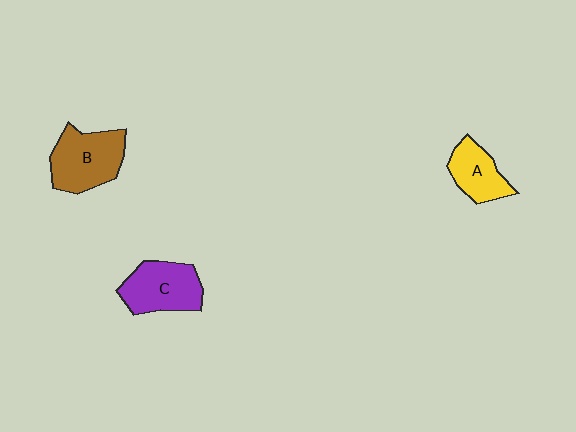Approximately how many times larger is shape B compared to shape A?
Approximately 1.5 times.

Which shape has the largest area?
Shape B (brown).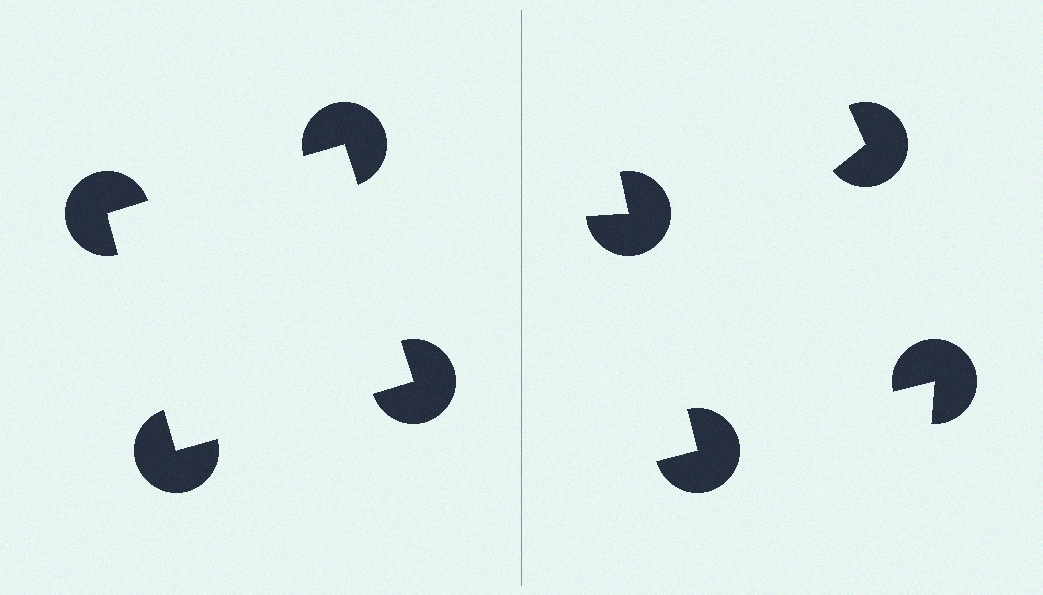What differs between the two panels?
The pac-man discs are positioned identically on both sides; only the wedge orientations differ. On the left they align to a square; on the right they are misaligned.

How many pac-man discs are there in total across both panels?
8 — 4 on each side.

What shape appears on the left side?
An illusory square.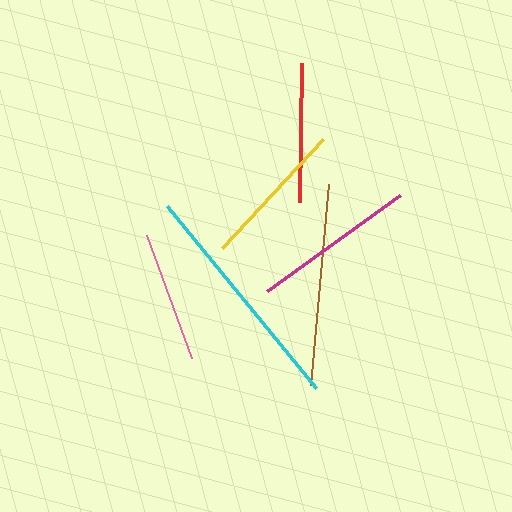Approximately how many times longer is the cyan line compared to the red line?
The cyan line is approximately 1.7 times the length of the red line.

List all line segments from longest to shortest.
From longest to shortest: cyan, brown, magenta, yellow, red, pink.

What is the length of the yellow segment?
The yellow segment is approximately 149 pixels long.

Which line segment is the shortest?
The pink line is the shortest at approximately 131 pixels.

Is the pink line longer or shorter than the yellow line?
The yellow line is longer than the pink line.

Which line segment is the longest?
The cyan line is the longest at approximately 236 pixels.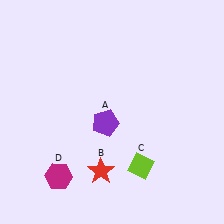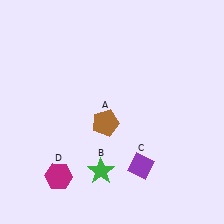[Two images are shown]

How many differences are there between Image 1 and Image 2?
There are 3 differences between the two images.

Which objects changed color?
A changed from purple to brown. B changed from red to green. C changed from lime to purple.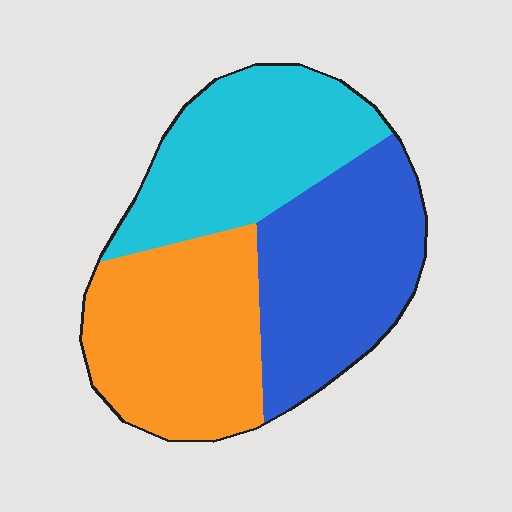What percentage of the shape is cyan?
Cyan covers 32% of the shape.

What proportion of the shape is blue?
Blue covers around 35% of the shape.